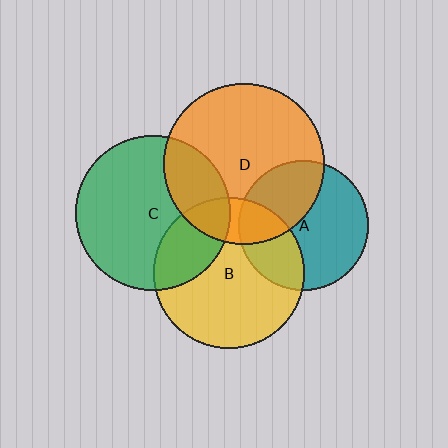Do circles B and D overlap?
Yes.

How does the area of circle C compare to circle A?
Approximately 1.4 times.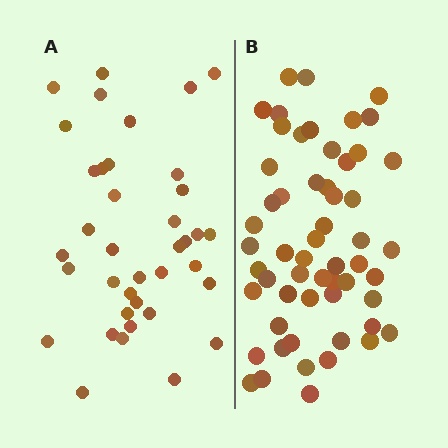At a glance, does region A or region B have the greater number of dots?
Region B (the right region) has more dots.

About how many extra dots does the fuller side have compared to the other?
Region B has approximately 20 more dots than region A.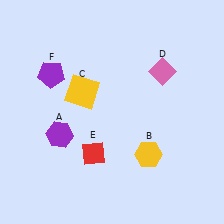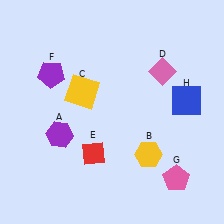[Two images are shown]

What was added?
A pink pentagon (G), a blue square (H) were added in Image 2.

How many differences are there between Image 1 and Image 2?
There are 2 differences between the two images.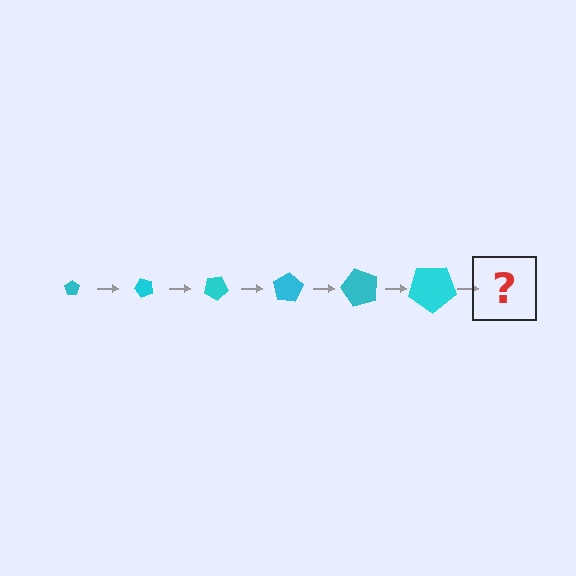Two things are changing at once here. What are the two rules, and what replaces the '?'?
The two rules are that the pentagon grows larger each step and it rotates 50 degrees each step. The '?' should be a pentagon, larger than the previous one and rotated 300 degrees from the start.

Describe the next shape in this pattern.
It should be a pentagon, larger than the previous one and rotated 300 degrees from the start.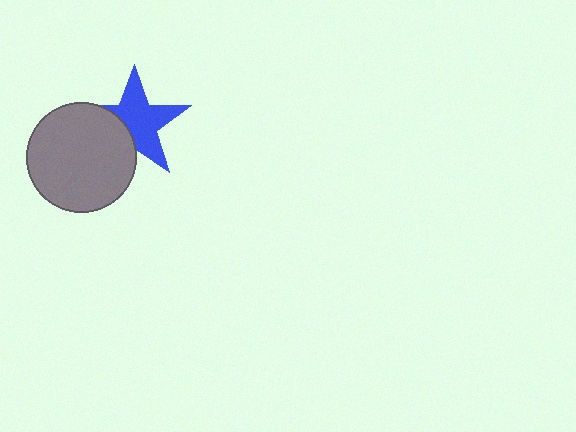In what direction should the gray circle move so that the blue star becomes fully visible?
The gray circle should move toward the lower-left. That is the shortest direction to clear the overlap and leave the blue star fully visible.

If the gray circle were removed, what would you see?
You would see the complete blue star.